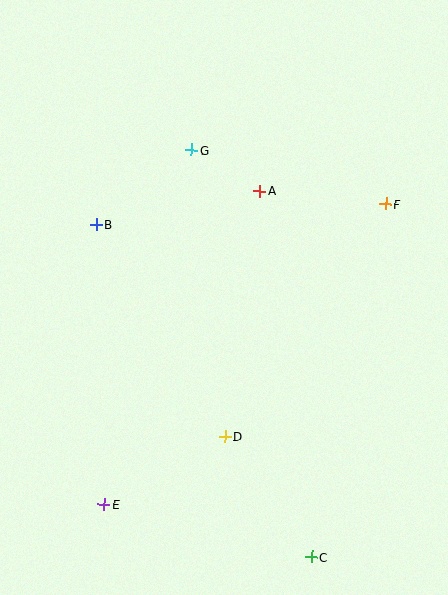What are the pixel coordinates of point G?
Point G is at (192, 150).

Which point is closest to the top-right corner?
Point F is closest to the top-right corner.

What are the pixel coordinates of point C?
Point C is at (311, 557).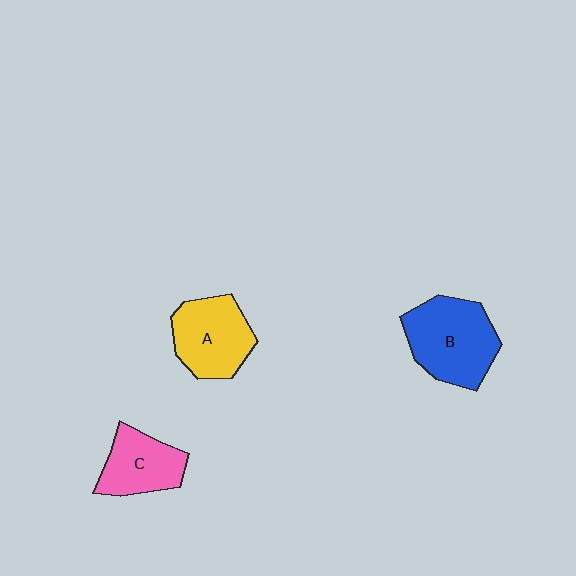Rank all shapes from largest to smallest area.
From largest to smallest: B (blue), A (yellow), C (pink).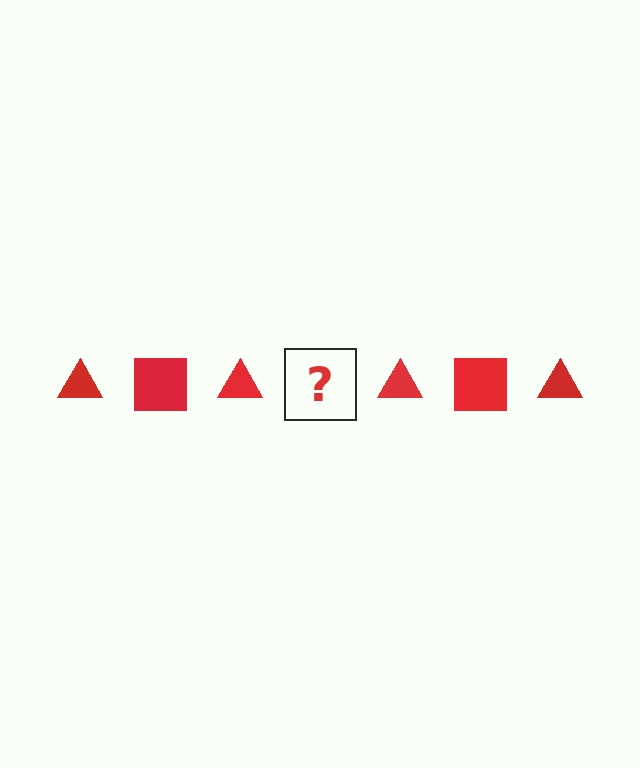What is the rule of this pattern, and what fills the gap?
The rule is that the pattern cycles through triangle, square shapes in red. The gap should be filled with a red square.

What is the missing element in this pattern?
The missing element is a red square.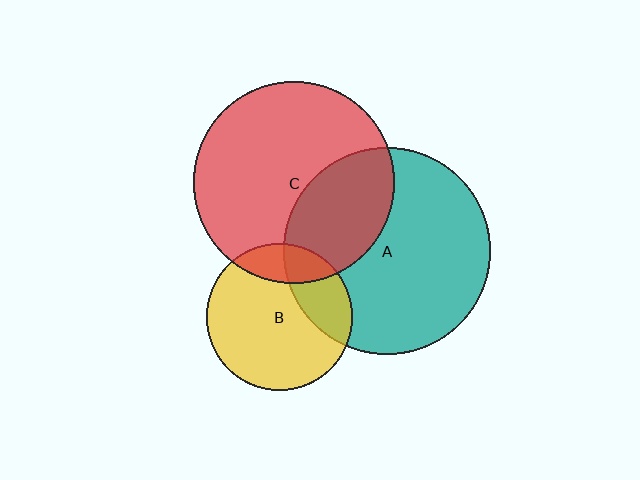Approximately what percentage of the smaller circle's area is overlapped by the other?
Approximately 15%.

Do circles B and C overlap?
Yes.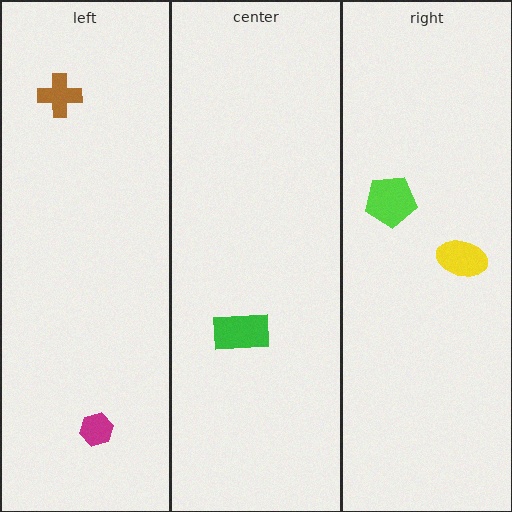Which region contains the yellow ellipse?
The right region.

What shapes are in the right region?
The lime pentagon, the yellow ellipse.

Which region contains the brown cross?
The left region.